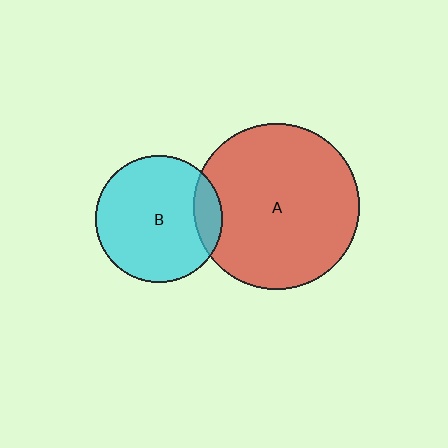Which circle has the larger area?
Circle A (red).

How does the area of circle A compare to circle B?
Approximately 1.7 times.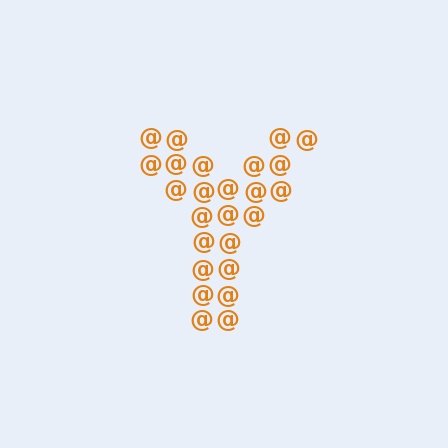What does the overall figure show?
The overall figure shows the letter Y.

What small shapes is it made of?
It is made of small at signs.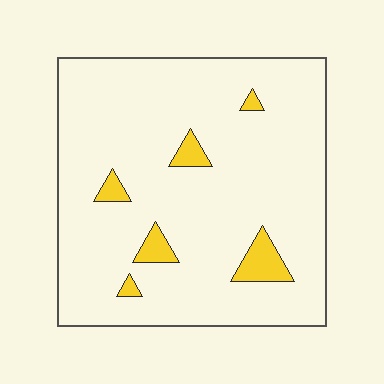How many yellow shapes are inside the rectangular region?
6.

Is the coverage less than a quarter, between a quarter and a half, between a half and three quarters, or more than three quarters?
Less than a quarter.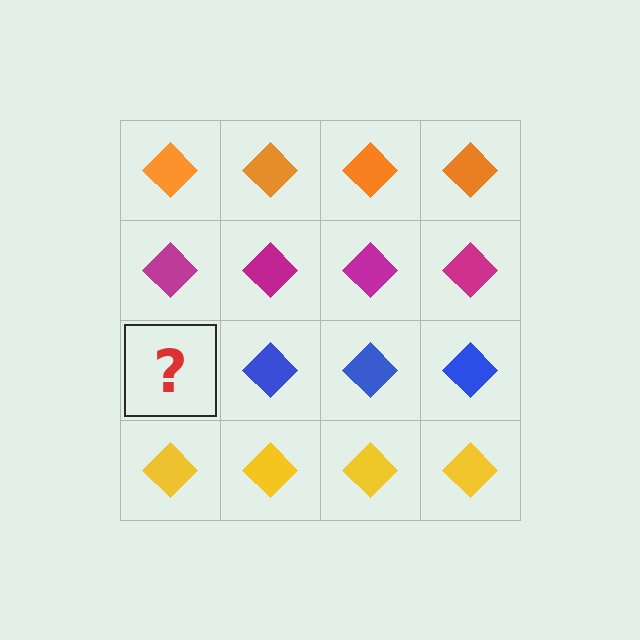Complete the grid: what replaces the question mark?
The question mark should be replaced with a blue diamond.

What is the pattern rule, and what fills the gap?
The rule is that each row has a consistent color. The gap should be filled with a blue diamond.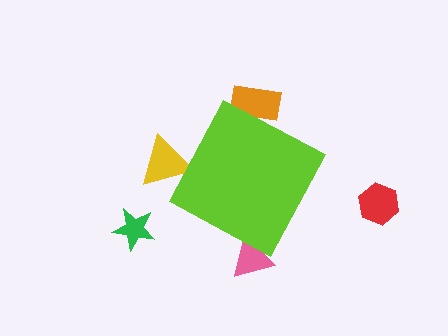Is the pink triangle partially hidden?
Yes, the pink triangle is partially hidden behind the lime diamond.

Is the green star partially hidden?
No, the green star is fully visible.